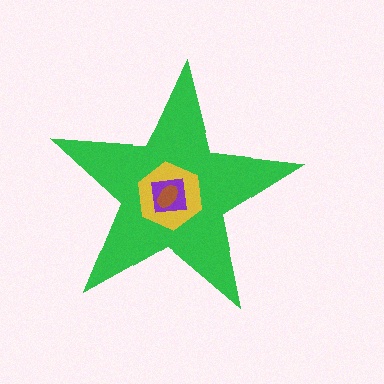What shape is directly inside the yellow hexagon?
The purple square.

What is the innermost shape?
The brown ellipse.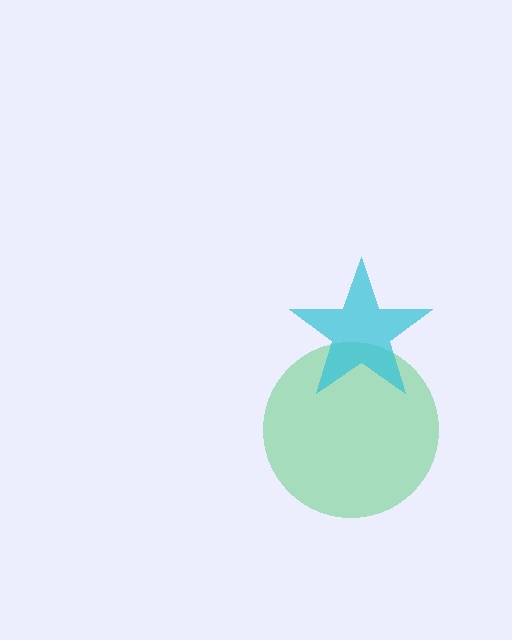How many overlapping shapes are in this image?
There are 2 overlapping shapes in the image.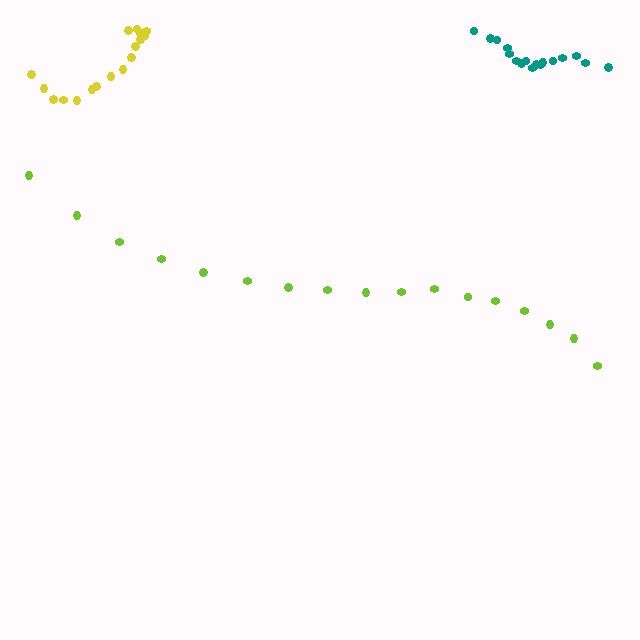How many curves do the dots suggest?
There are 3 distinct paths.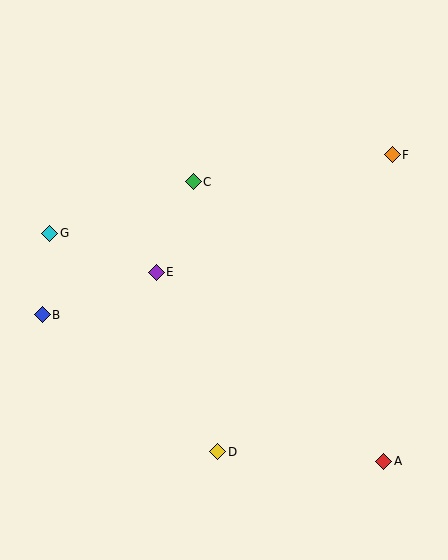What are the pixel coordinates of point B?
Point B is at (42, 315).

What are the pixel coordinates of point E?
Point E is at (156, 272).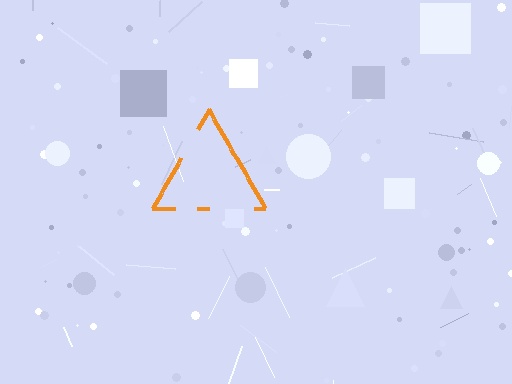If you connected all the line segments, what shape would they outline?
They would outline a triangle.